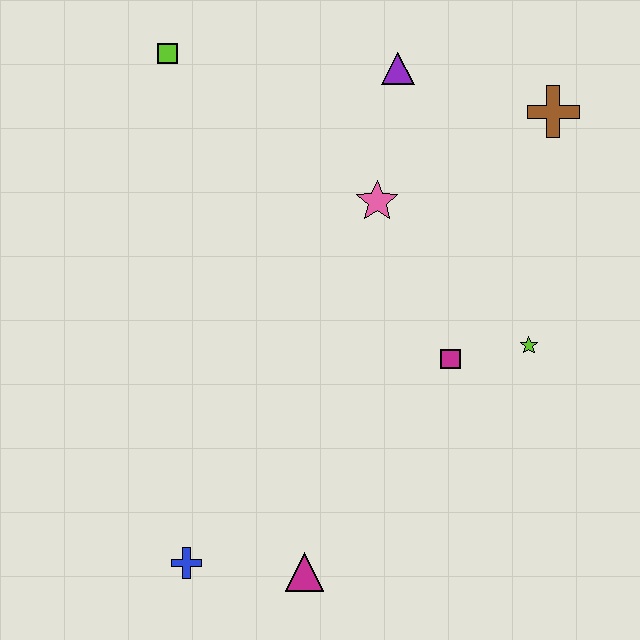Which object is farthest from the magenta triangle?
The lime square is farthest from the magenta triangle.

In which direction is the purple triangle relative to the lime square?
The purple triangle is to the right of the lime square.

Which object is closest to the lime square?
The purple triangle is closest to the lime square.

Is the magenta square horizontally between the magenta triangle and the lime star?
Yes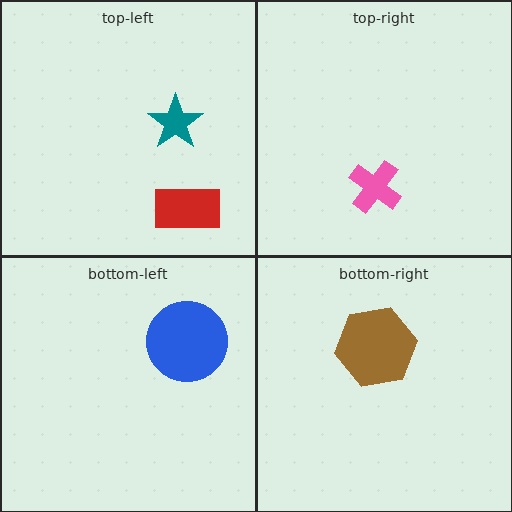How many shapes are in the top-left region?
2.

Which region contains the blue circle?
The bottom-left region.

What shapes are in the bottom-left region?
The blue circle.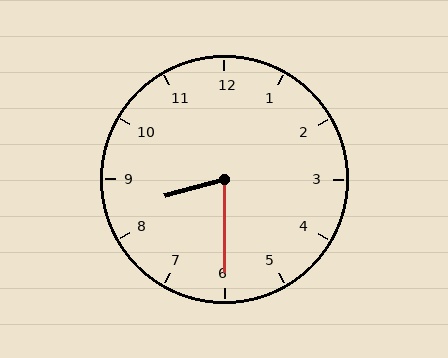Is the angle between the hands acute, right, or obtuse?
It is acute.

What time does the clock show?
8:30.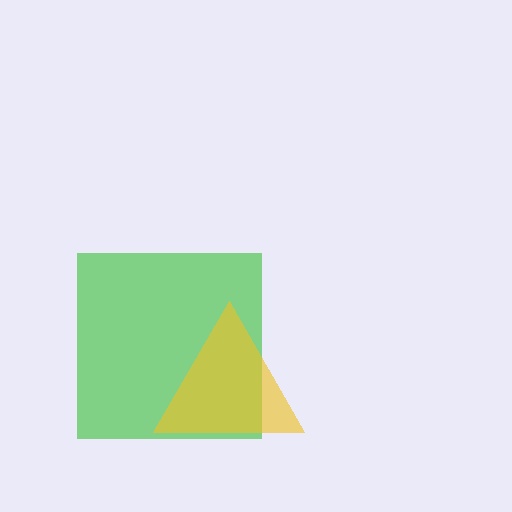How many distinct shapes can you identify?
There are 2 distinct shapes: a green square, a yellow triangle.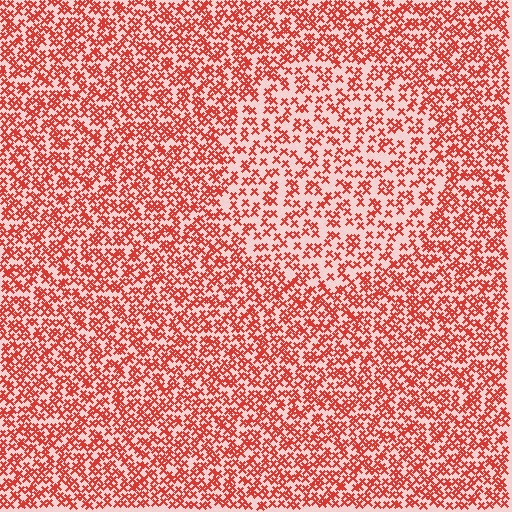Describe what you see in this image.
The image contains small red elements arranged at two different densities. A circle-shaped region is visible where the elements are less densely packed than the surrounding area.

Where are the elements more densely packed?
The elements are more densely packed outside the circle boundary.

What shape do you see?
I see a circle.